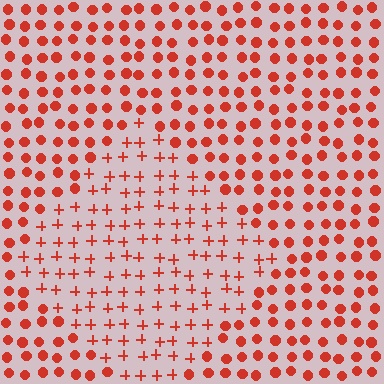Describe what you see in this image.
The image is filled with small red elements arranged in a uniform grid. A diamond-shaped region contains plus signs, while the surrounding area contains circles. The boundary is defined purely by the change in element shape.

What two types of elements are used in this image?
The image uses plus signs inside the diamond region and circles outside it.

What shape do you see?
I see a diamond.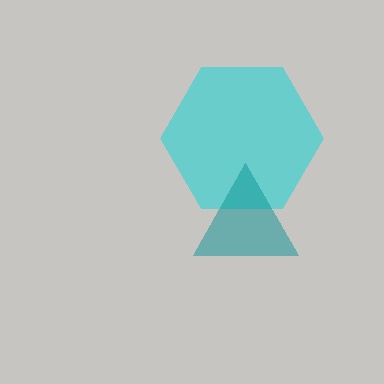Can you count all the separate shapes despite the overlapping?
Yes, there are 2 separate shapes.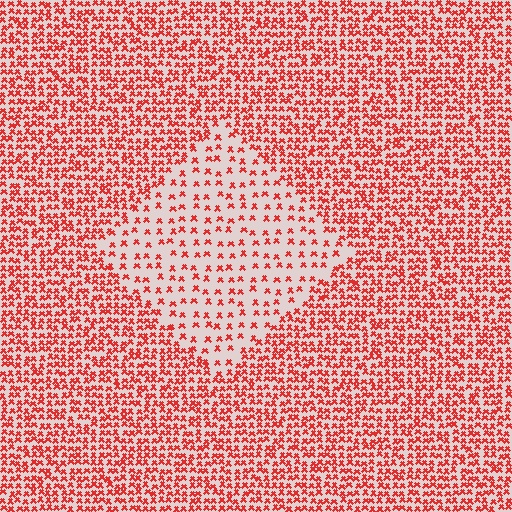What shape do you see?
I see a diamond.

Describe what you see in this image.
The image contains small red elements arranged at two different densities. A diamond-shaped region is visible where the elements are less densely packed than the surrounding area.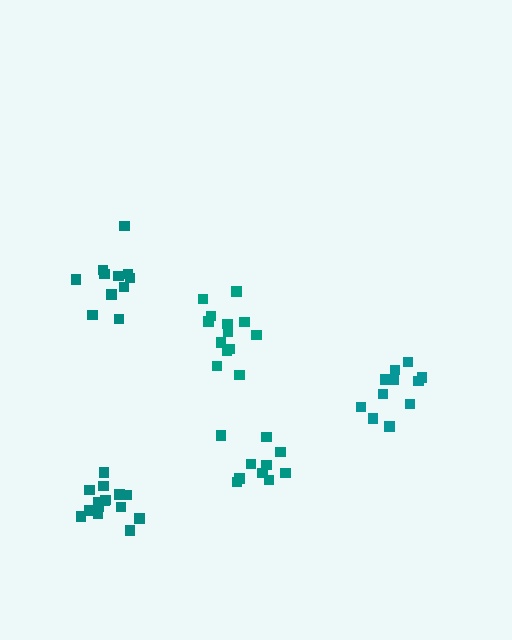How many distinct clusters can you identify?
There are 5 distinct clusters.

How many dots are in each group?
Group 1: 11 dots, Group 2: 15 dots, Group 3: 13 dots, Group 4: 10 dots, Group 5: 11 dots (60 total).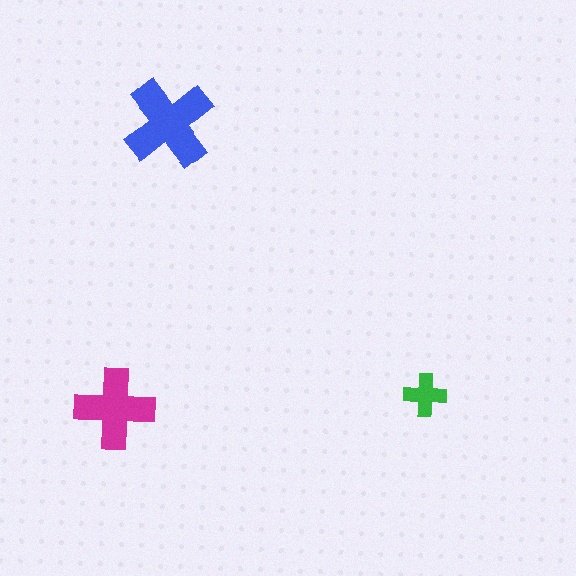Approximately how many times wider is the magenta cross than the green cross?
About 2 times wider.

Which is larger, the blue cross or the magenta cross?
The blue one.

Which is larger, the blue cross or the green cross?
The blue one.